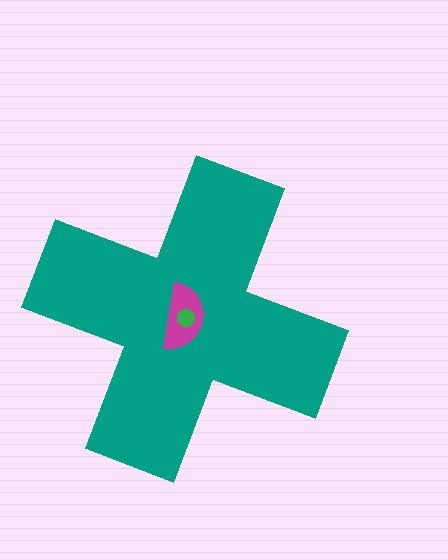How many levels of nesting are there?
3.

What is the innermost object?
The green circle.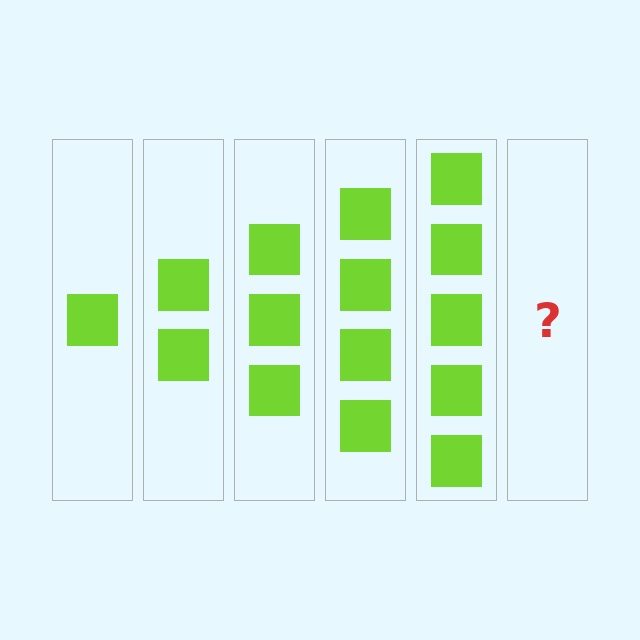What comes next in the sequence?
The next element should be 6 squares.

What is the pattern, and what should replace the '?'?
The pattern is that each step adds one more square. The '?' should be 6 squares.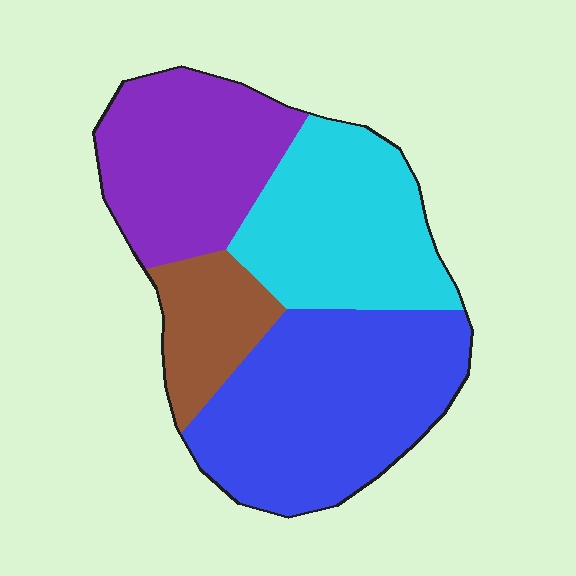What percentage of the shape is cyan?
Cyan covers about 25% of the shape.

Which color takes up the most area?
Blue, at roughly 35%.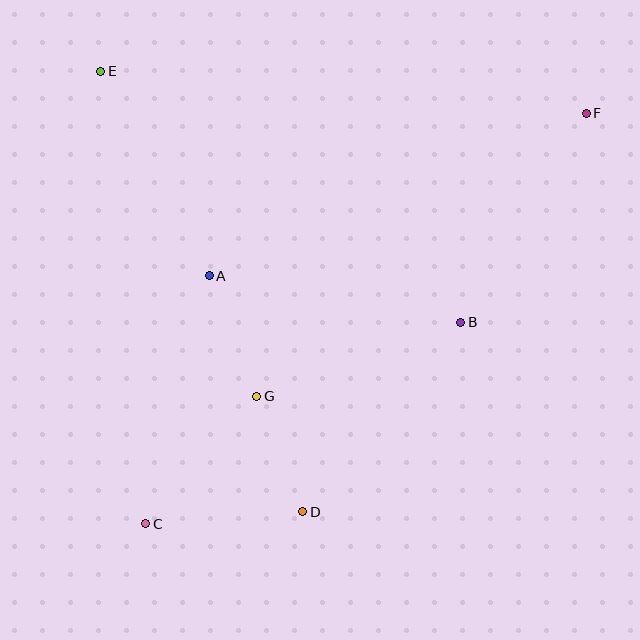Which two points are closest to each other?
Points D and G are closest to each other.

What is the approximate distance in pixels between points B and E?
The distance between B and E is approximately 439 pixels.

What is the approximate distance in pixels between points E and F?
The distance between E and F is approximately 488 pixels.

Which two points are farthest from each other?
Points C and F are farthest from each other.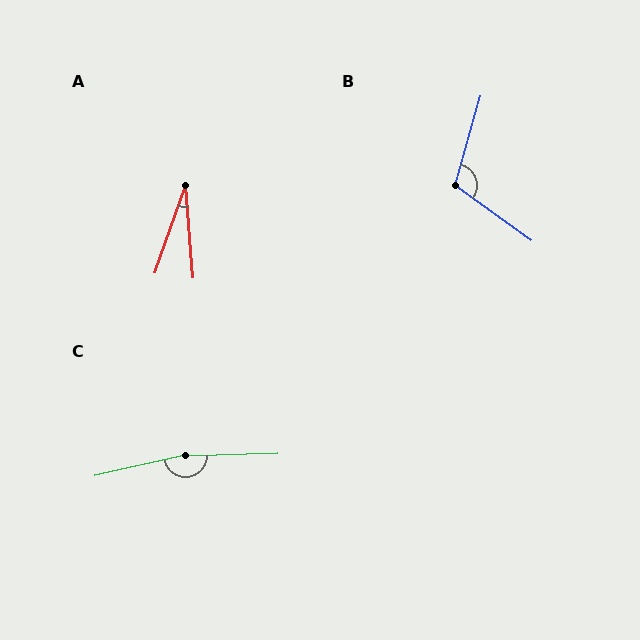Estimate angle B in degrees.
Approximately 110 degrees.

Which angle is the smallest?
A, at approximately 24 degrees.